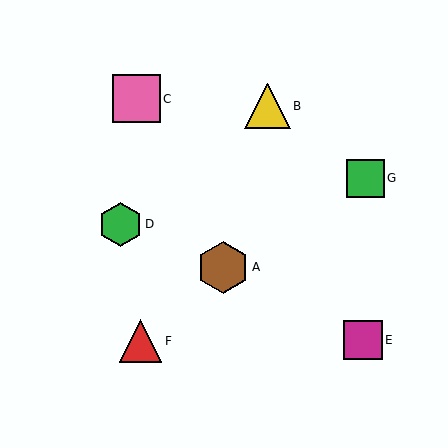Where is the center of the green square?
The center of the green square is at (365, 178).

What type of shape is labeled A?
Shape A is a brown hexagon.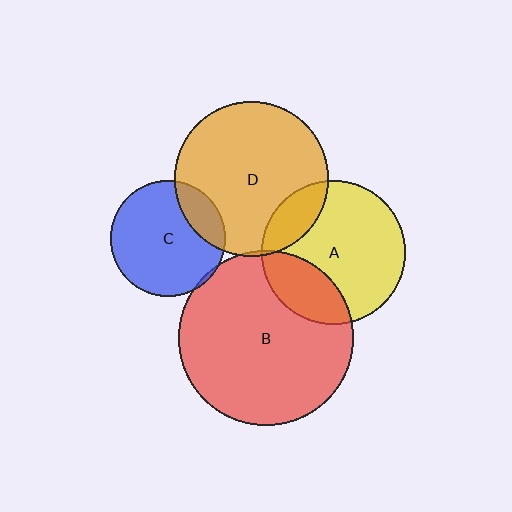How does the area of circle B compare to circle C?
Approximately 2.3 times.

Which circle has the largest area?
Circle B (red).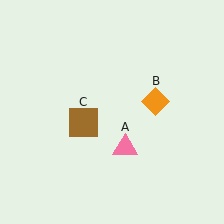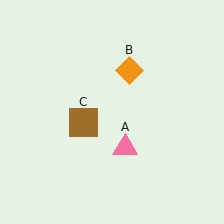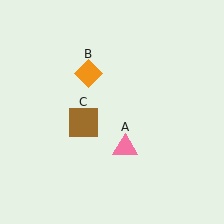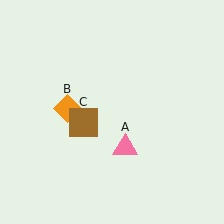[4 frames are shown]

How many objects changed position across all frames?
1 object changed position: orange diamond (object B).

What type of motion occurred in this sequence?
The orange diamond (object B) rotated counterclockwise around the center of the scene.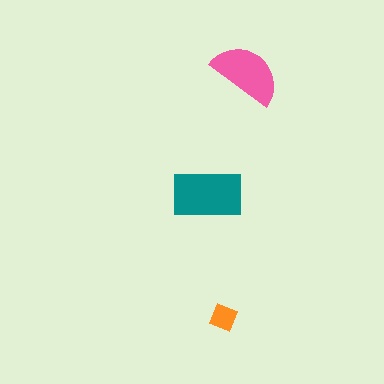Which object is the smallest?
The orange diamond.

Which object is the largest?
The teal rectangle.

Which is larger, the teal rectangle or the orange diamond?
The teal rectangle.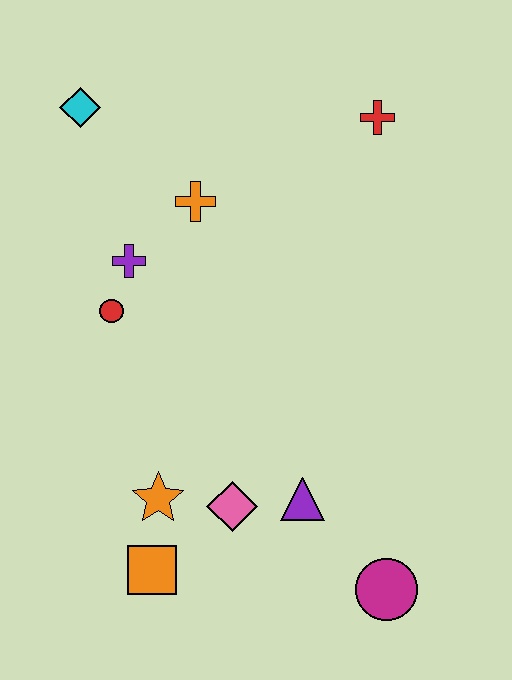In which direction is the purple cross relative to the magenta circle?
The purple cross is above the magenta circle.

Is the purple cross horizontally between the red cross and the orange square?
No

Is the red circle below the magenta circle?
No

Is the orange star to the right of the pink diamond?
No